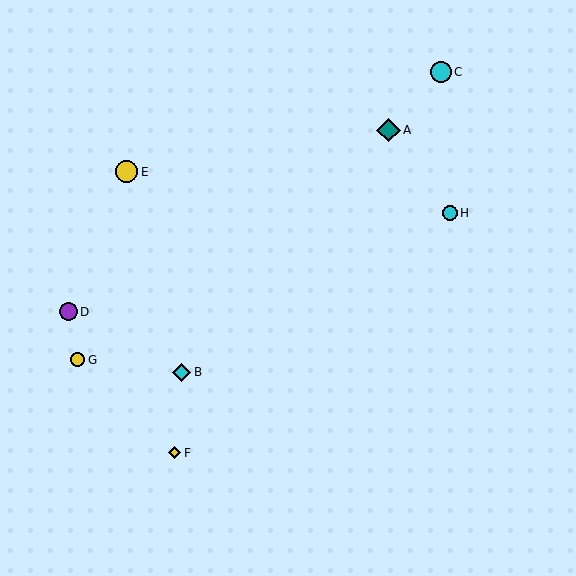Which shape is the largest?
The teal diamond (labeled A) is the largest.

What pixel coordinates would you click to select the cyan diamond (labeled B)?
Click at (182, 372) to select the cyan diamond B.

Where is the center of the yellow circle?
The center of the yellow circle is at (78, 360).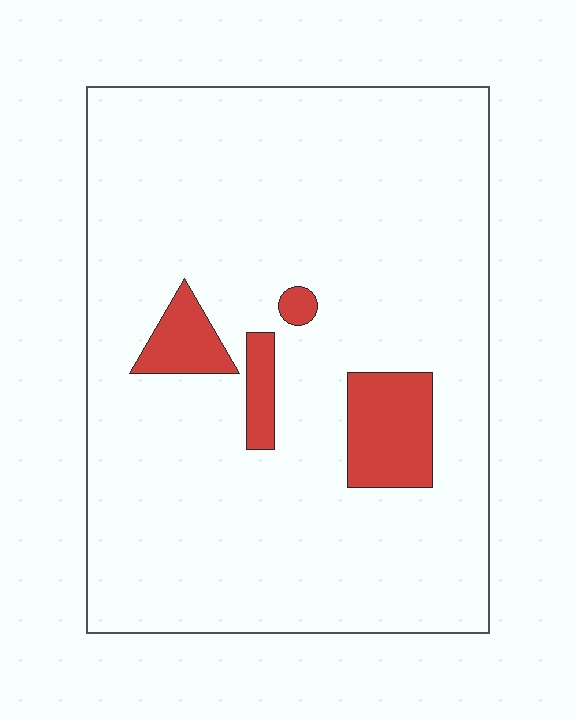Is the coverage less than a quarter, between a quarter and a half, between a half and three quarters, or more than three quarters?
Less than a quarter.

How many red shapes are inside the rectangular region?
4.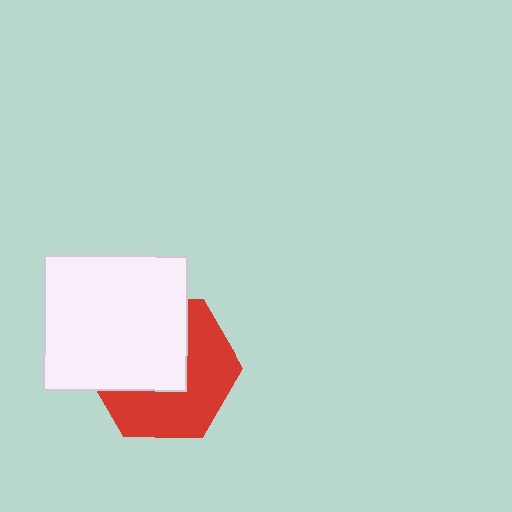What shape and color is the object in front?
The object in front is a white rectangle.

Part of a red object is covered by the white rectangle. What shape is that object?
It is a hexagon.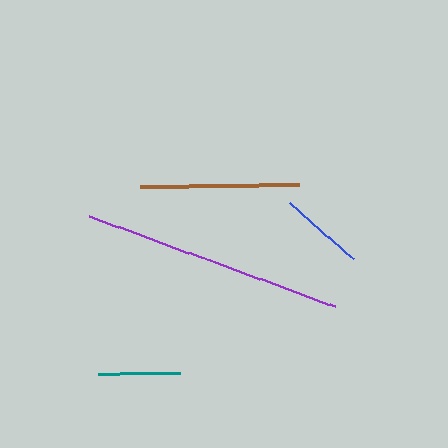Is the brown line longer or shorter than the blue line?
The brown line is longer than the blue line.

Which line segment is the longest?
The purple line is the longest at approximately 263 pixels.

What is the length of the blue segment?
The blue segment is approximately 85 pixels long.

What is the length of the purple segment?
The purple segment is approximately 263 pixels long.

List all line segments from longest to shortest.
From longest to shortest: purple, brown, blue, teal.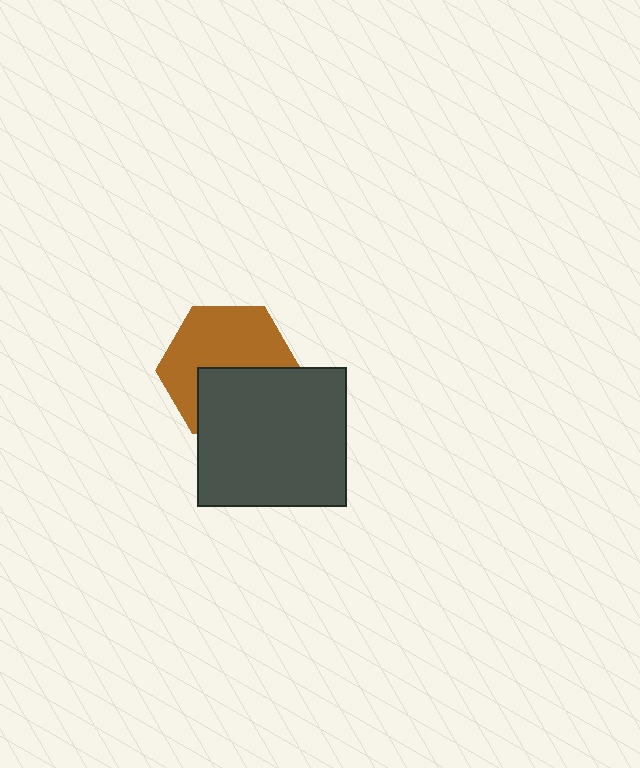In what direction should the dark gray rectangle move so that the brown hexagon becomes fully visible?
The dark gray rectangle should move down. That is the shortest direction to clear the overlap and leave the brown hexagon fully visible.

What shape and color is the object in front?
The object in front is a dark gray rectangle.